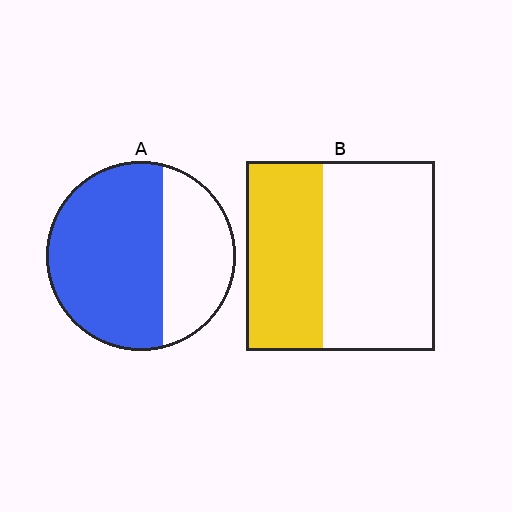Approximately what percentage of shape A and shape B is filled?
A is approximately 65% and B is approximately 40%.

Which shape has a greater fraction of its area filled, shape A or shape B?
Shape A.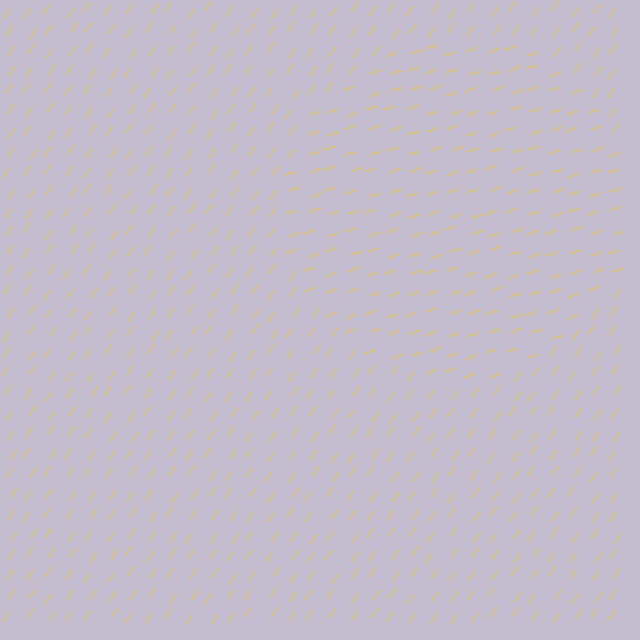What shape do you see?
I see a circle.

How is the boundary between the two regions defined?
The boundary is defined purely by a change in line orientation (approximately 35 degrees difference). All lines are the same color and thickness.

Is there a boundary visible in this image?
Yes, there is a texture boundary formed by a change in line orientation.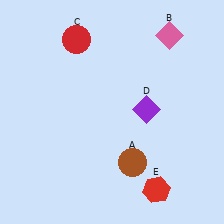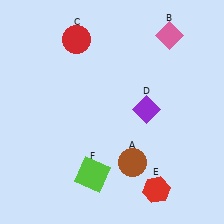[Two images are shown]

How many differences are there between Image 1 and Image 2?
There is 1 difference between the two images.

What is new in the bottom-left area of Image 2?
A lime square (F) was added in the bottom-left area of Image 2.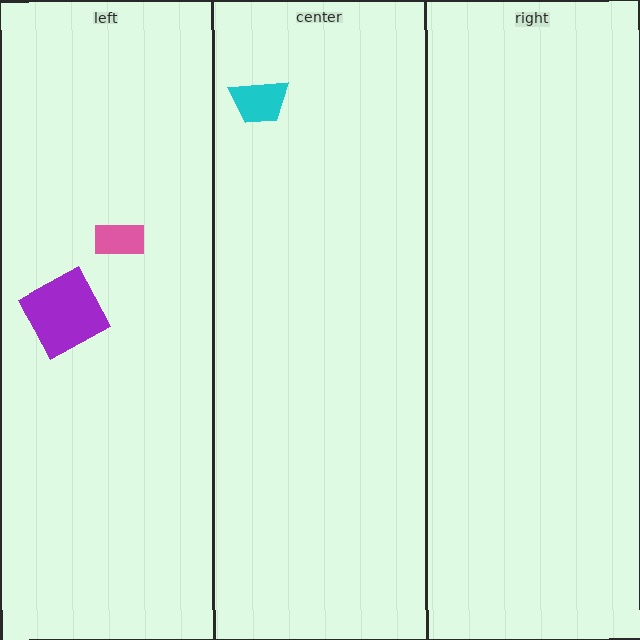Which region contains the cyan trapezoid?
The center region.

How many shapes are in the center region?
1.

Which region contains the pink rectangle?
The left region.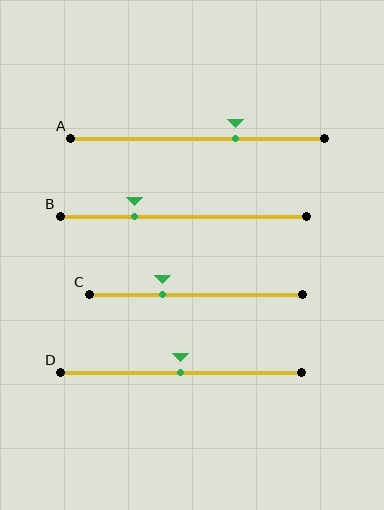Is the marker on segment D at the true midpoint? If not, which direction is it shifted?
Yes, the marker on segment D is at the true midpoint.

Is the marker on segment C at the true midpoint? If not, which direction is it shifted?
No, the marker on segment C is shifted to the left by about 16% of the segment length.